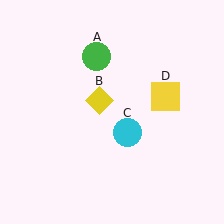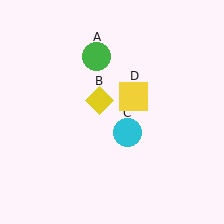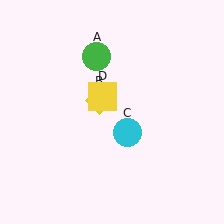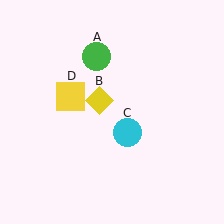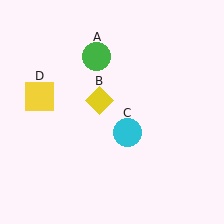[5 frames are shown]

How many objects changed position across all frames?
1 object changed position: yellow square (object D).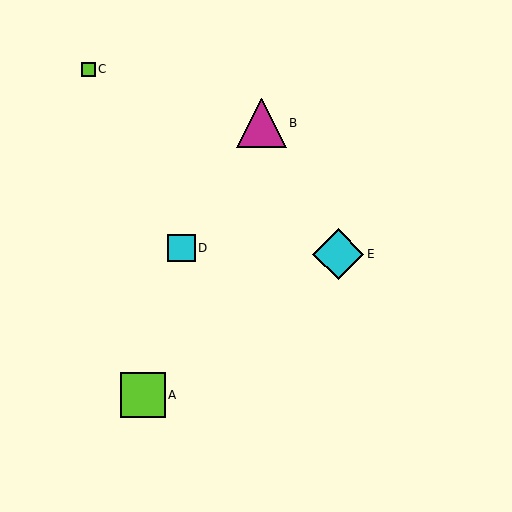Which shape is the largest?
The cyan diamond (labeled E) is the largest.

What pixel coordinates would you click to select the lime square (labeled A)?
Click at (143, 395) to select the lime square A.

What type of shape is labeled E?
Shape E is a cyan diamond.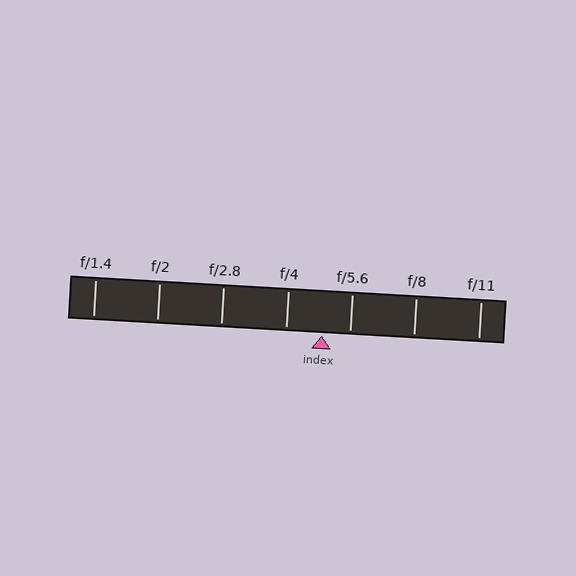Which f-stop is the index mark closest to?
The index mark is closest to f/5.6.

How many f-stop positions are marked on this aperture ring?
There are 7 f-stop positions marked.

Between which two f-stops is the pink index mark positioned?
The index mark is between f/4 and f/5.6.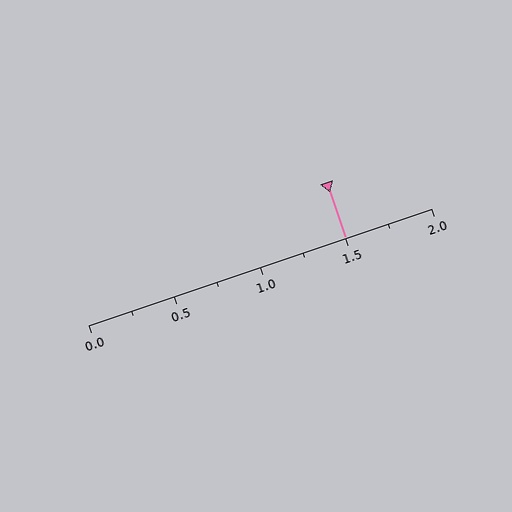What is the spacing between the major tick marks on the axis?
The major ticks are spaced 0.5 apart.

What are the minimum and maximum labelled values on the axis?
The axis runs from 0.0 to 2.0.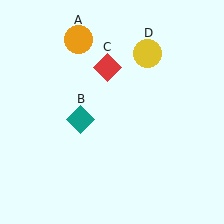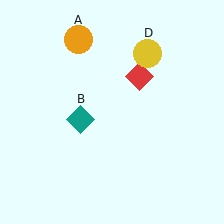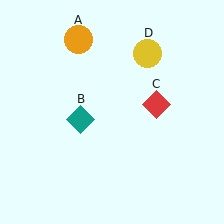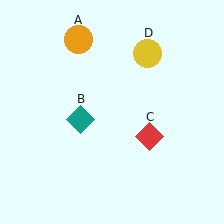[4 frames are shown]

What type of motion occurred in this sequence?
The red diamond (object C) rotated clockwise around the center of the scene.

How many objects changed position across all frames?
1 object changed position: red diamond (object C).